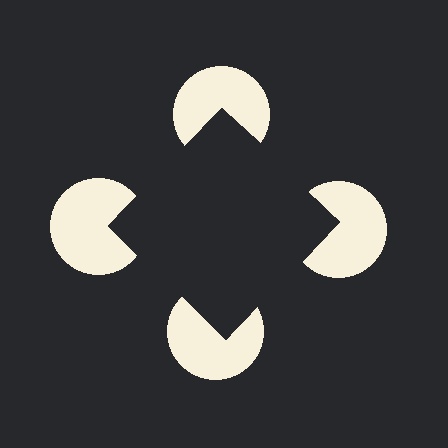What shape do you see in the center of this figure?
An illusory square — its edges are inferred from the aligned wedge cuts in the pac-man discs, not physically drawn.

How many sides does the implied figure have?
4 sides.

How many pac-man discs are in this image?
There are 4 — one at each vertex of the illusory square.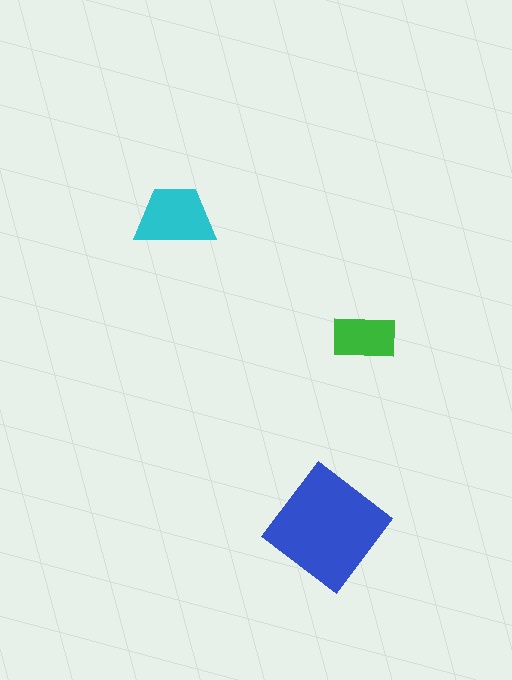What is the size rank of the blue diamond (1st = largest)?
1st.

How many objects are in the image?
There are 3 objects in the image.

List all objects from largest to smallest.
The blue diamond, the cyan trapezoid, the green rectangle.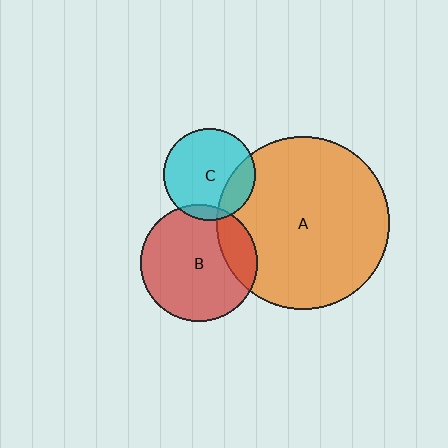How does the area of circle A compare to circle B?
Approximately 2.2 times.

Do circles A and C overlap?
Yes.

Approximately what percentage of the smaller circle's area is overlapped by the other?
Approximately 20%.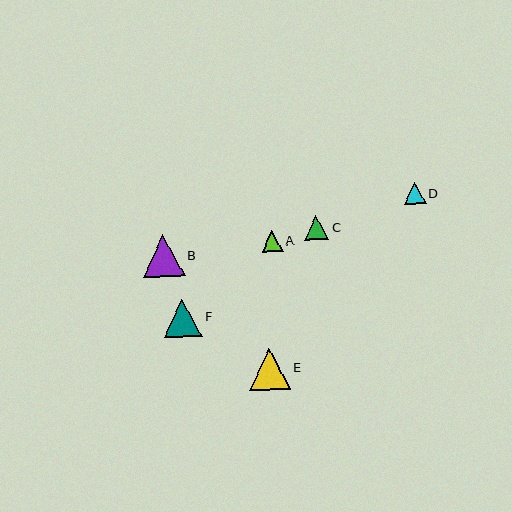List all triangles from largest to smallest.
From largest to smallest: B, E, F, C, D, A.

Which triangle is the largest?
Triangle B is the largest with a size of approximately 42 pixels.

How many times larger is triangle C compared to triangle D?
Triangle C is approximately 1.1 times the size of triangle D.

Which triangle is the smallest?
Triangle A is the smallest with a size of approximately 21 pixels.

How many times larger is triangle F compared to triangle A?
Triangle F is approximately 1.8 times the size of triangle A.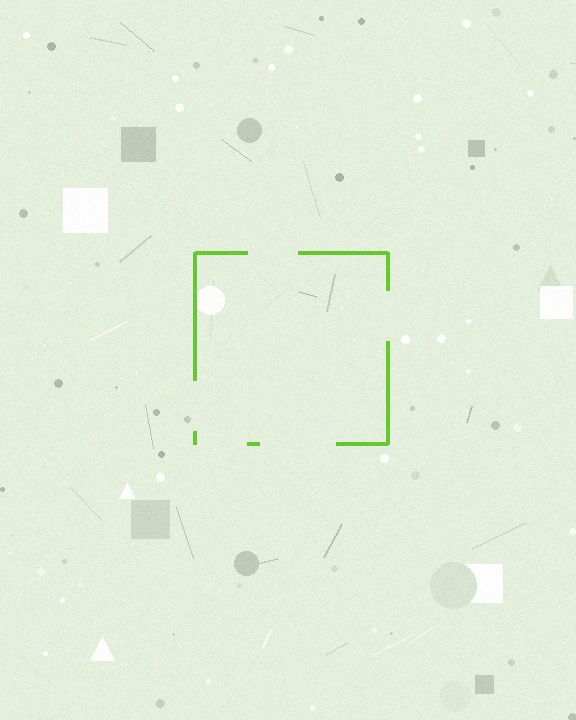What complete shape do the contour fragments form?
The contour fragments form a square.